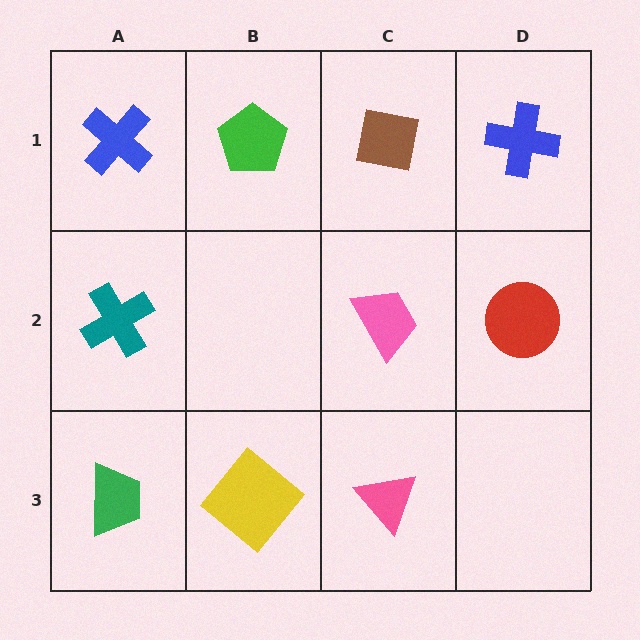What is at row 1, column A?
A blue cross.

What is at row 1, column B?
A green pentagon.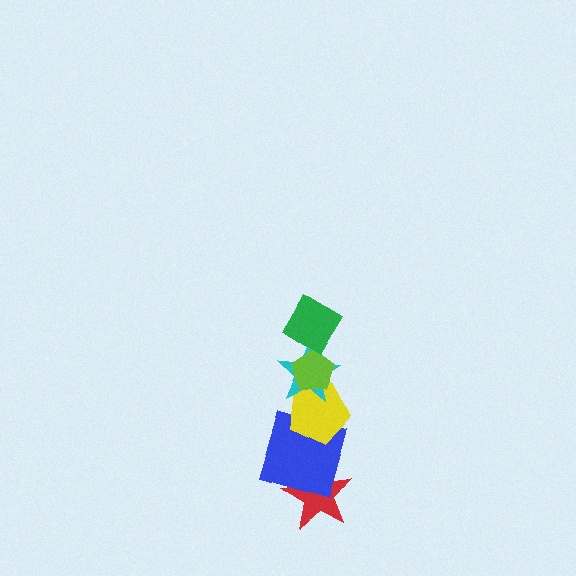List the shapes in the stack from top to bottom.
From top to bottom: the green diamond, the lime pentagon, the cyan star, the yellow pentagon, the blue square, the red star.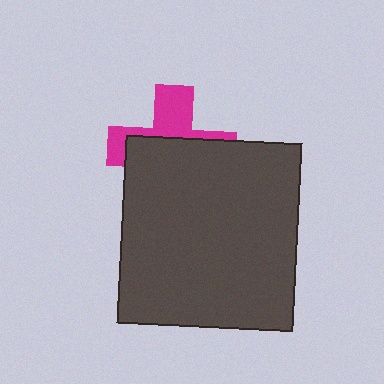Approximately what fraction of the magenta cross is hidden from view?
Roughly 61% of the magenta cross is hidden behind the dark gray rectangle.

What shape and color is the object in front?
The object in front is a dark gray rectangle.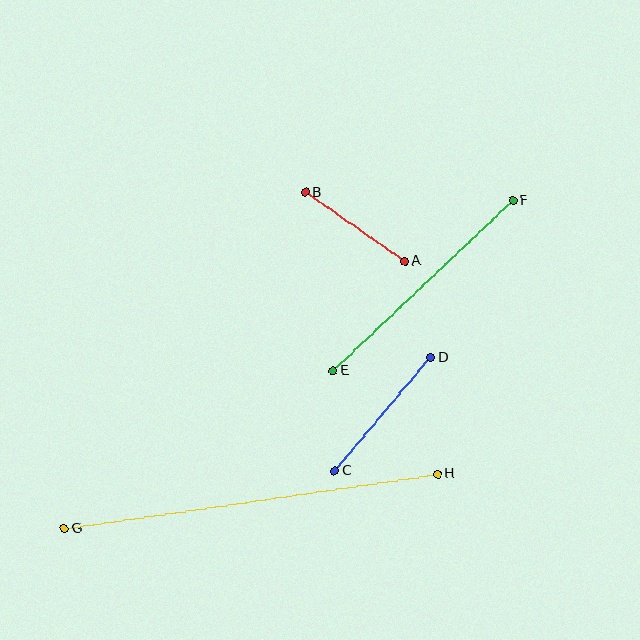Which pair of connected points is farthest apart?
Points G and H are farthest apart.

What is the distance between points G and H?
The distance is approximately 377 pixels.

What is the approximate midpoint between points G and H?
The midpoint is at approximately (251, 501) pixels.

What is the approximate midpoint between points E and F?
The midpoint is at approximately (423, 285) pixels.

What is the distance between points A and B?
The distance is approximately 121 pixels.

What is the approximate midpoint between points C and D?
The midpoint is at approximately (383, 414) pixels.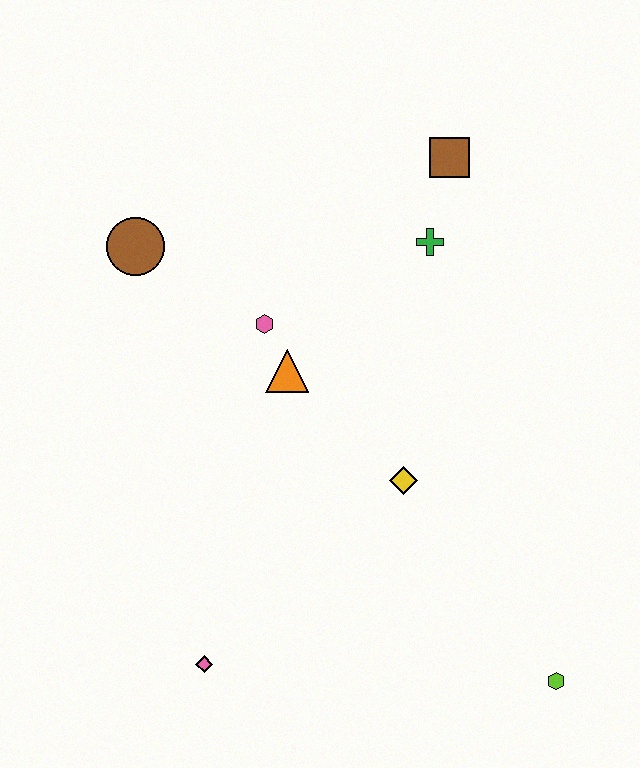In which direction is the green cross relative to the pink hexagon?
The green cross is to the right of the pink hexagon.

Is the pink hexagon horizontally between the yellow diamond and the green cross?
No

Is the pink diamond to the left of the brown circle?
No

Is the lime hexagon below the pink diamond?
Yes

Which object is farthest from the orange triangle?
The lime hexagon is farthest from the orange triangle.